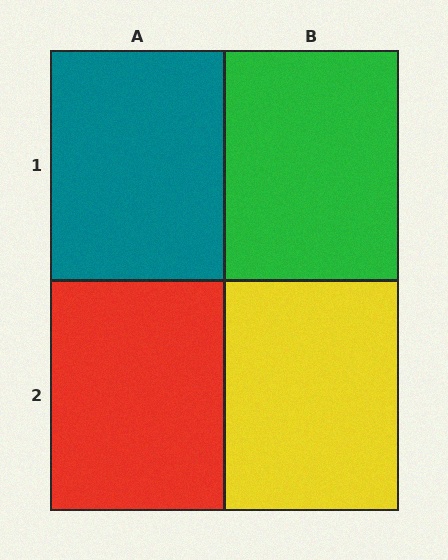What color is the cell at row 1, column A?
Teal.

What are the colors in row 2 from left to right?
Red, yellow.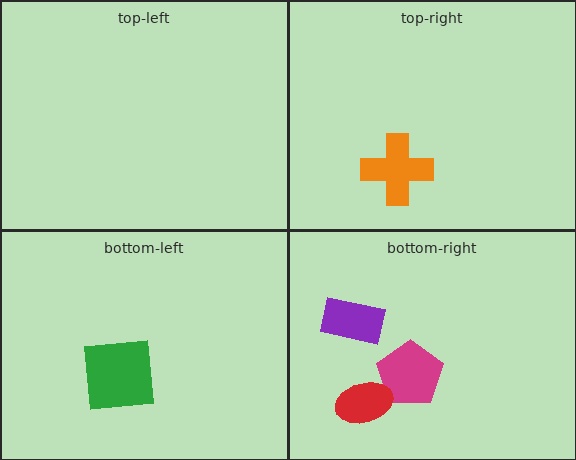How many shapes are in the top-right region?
1.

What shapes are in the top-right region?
The orange cross.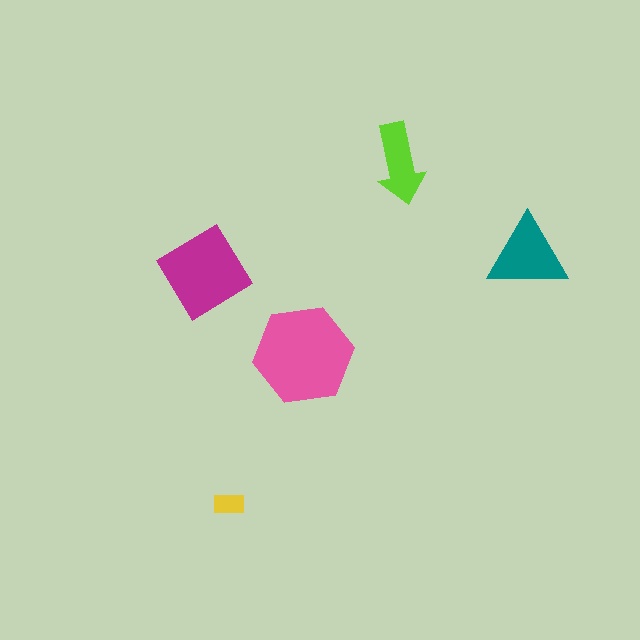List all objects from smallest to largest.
The yellow rectangle, the lime arrow, the teal triangle, the magenta diamond, the pink hexagon.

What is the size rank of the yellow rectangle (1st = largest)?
5th.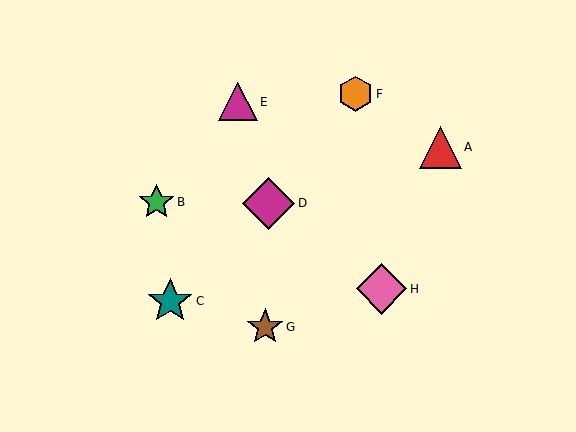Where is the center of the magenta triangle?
The center of the magenta triangle is at (238, 102).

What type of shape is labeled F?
Shape F is an orange hexagon.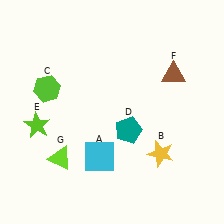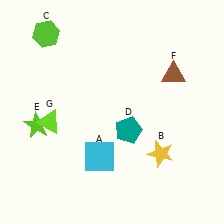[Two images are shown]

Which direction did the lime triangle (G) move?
The lime triangle (G) moved up.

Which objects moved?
The objects that moved are: the lime hexagon (C), the lime triangle (G).